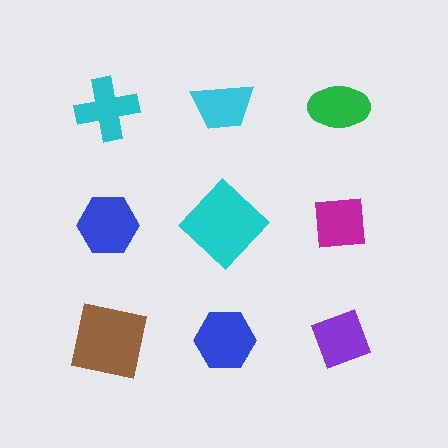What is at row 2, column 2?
A cyan diamond.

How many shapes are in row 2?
3 shapes.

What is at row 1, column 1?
A cyan cross.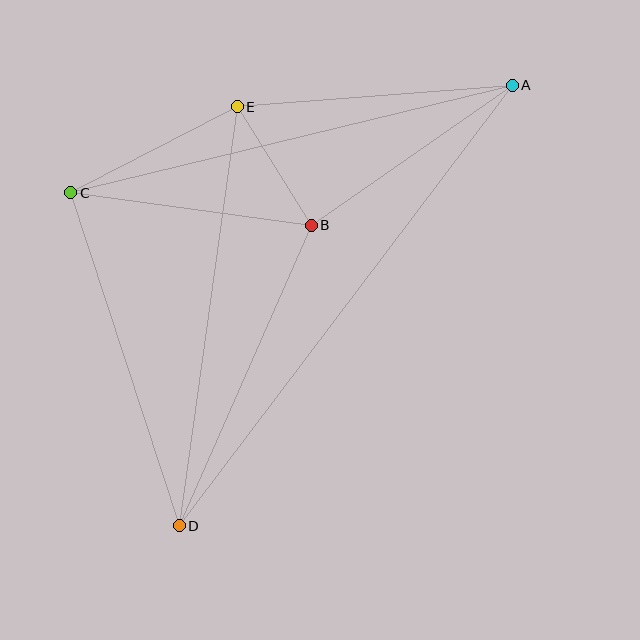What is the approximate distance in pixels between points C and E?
The distance between C and E is approximately 187 pixels.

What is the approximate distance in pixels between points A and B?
The distance between A and B is approximately 245 pixels.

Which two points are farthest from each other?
Points A and D are farthest from each other.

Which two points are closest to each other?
Points B and E are closest to each other.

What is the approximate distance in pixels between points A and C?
The distance between A and C is approximately 454 pixels.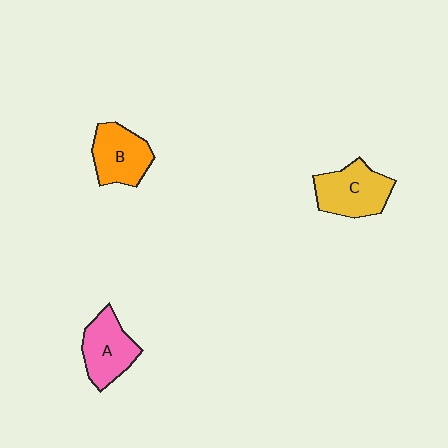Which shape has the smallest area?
Shape B (orange).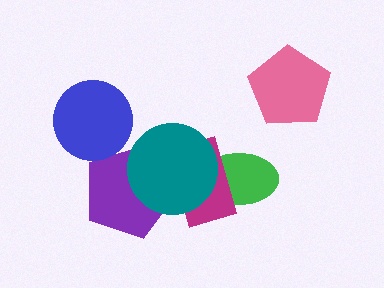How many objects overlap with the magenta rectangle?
3 objects overlap with the magenta rectangle.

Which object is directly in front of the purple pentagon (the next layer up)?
The magenta rectangle is directly in front of the purple pentagon.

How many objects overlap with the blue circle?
0 objects overlap with the blue circle.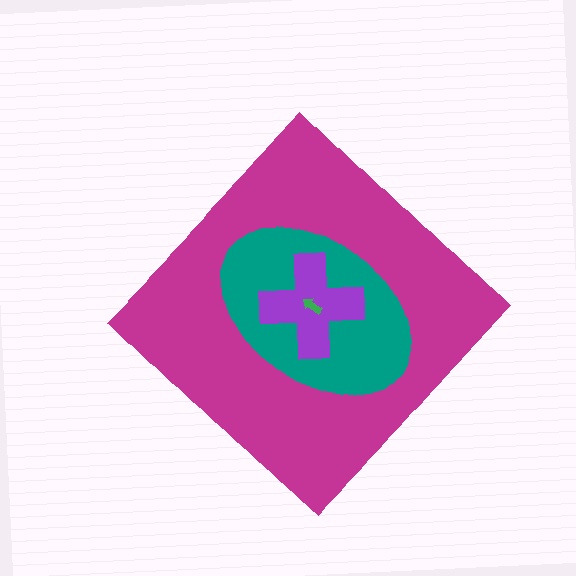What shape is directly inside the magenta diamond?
The teal ellipse.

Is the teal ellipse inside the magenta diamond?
Yes.